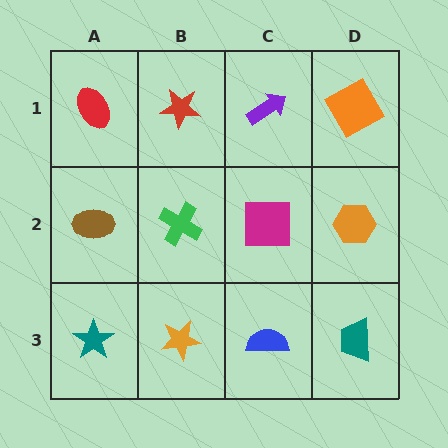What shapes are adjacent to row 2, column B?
A red star (row 1, column B), an orange star (row 3, column B), a brown ellipse (row 2, column A), a magenta square (row 2, column C).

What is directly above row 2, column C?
A purple arrow.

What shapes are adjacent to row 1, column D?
An orange hexagon (row 2, column D), a purple arrow (row 1, column C).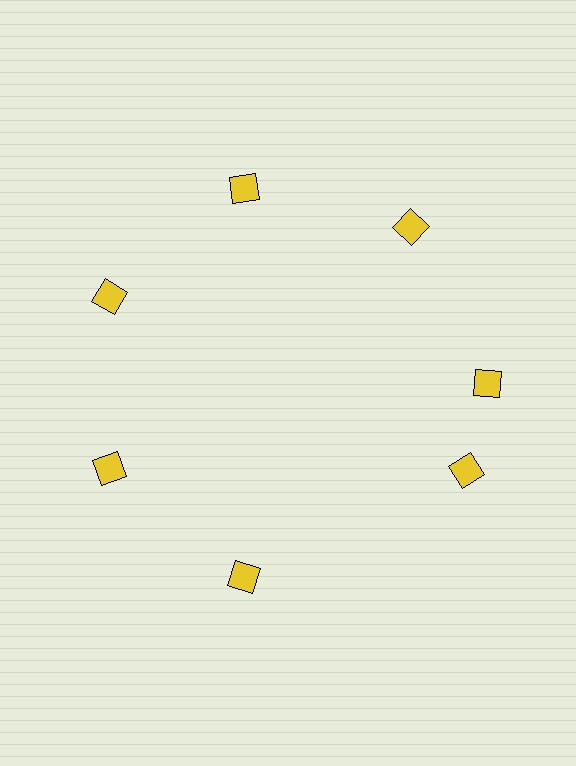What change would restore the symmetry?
The symmetry would be restored by rotating it back into even spacing with its neighbors so that all 7 diamonds sit at equal angles and equal distance from the center.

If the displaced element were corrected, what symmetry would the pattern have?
It would have 7-fold rotational symmetry — the pattern would map onto itself every 51 degrees.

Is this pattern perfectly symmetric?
No. The 7 yellow diamonds are arranged in a ring, but one element near the 5 o'clock position is rotated out of alignment along the ring, breaking the 7-fold rotational symmetry.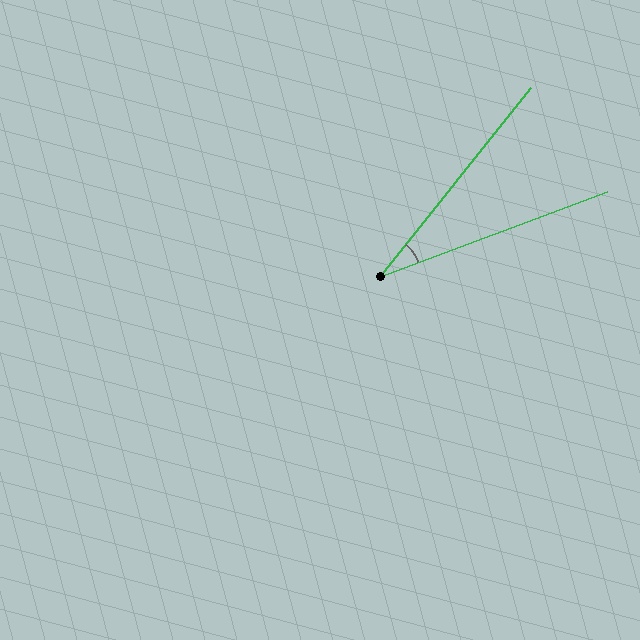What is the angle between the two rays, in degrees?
Approximately 31 degrees.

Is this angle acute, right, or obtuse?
It is acute.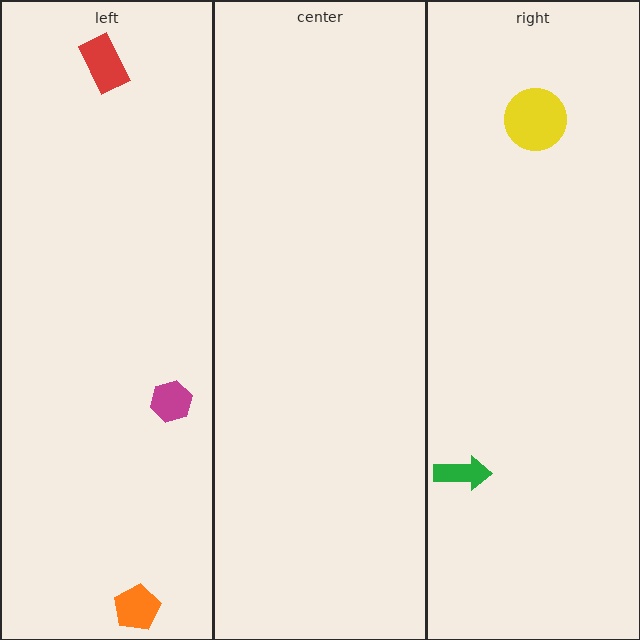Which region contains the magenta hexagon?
The left region.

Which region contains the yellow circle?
The right region.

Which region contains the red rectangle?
The left region.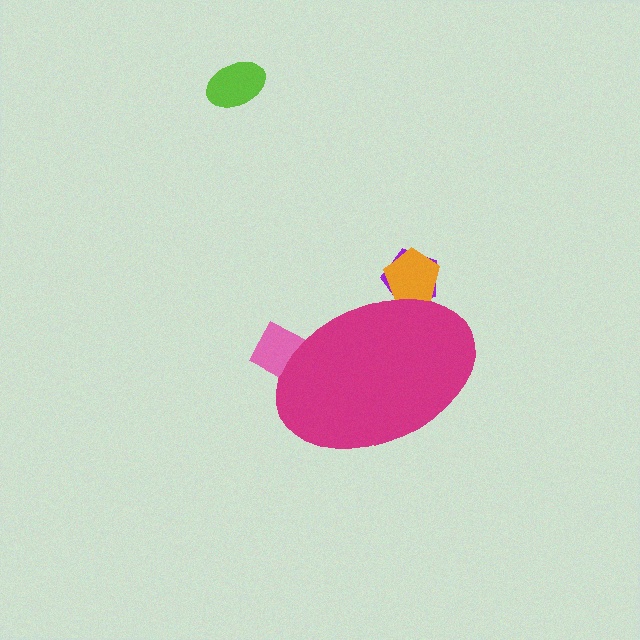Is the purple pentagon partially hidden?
Yes, the purple pentagon is partially hidden behind the magenta ellipse.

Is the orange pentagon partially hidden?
Yes, the orange pentagon is partially hidden behind the magenta ellipse.